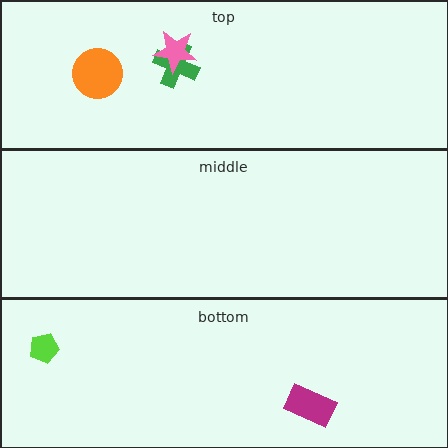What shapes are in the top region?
The orange circle, the green cross, the pink star.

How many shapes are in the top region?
3.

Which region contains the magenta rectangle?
The bottom region.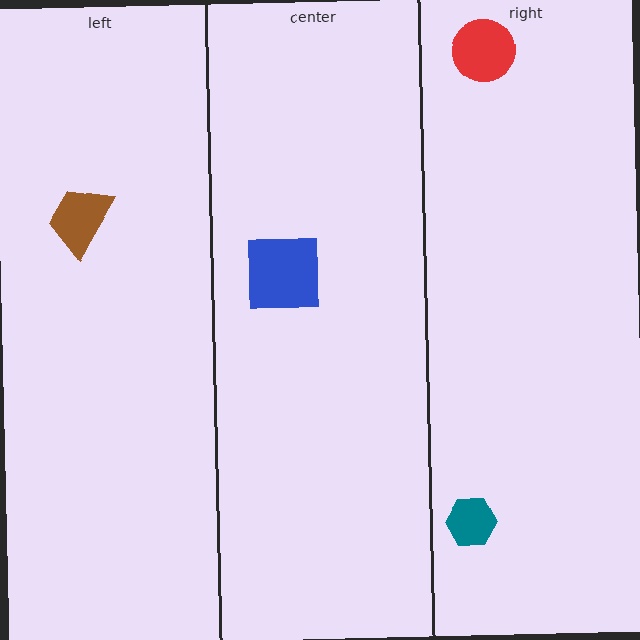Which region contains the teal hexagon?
The right region.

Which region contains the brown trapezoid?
The left region.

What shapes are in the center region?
The blue square.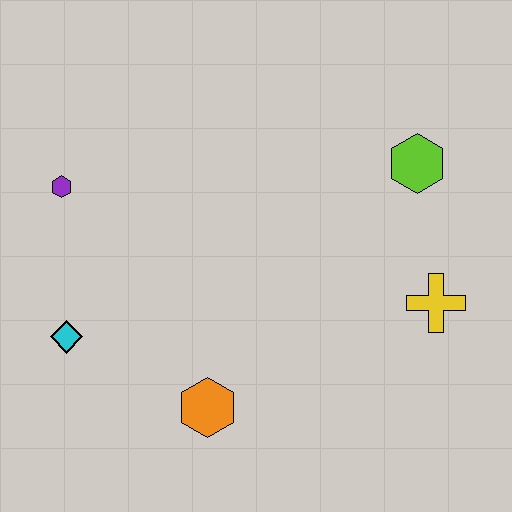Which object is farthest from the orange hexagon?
The lime hexagon is farthest from the orange hexagon.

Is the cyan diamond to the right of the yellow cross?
No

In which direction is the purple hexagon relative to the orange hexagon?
The purple hexagon is above the orange hexagon.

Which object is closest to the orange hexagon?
The cyan diamond is closest to the orange hexagon.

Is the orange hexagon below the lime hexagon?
Yes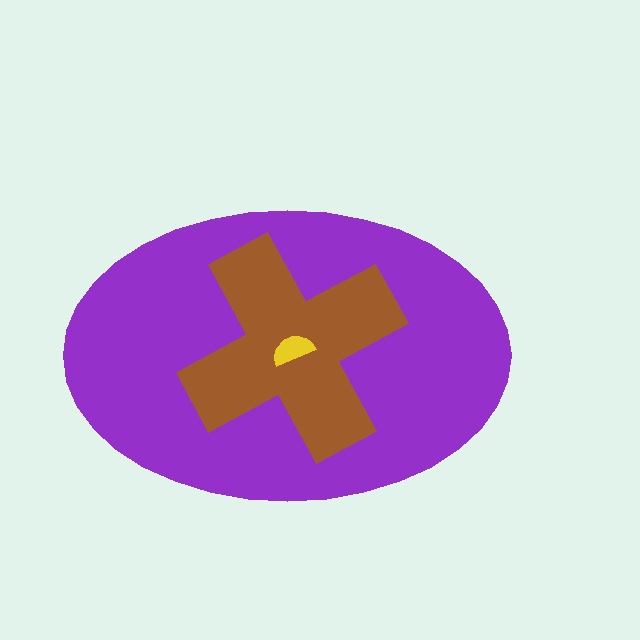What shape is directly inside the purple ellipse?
The brown cross.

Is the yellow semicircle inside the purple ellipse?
Yes.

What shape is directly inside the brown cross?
The yellow semicircle.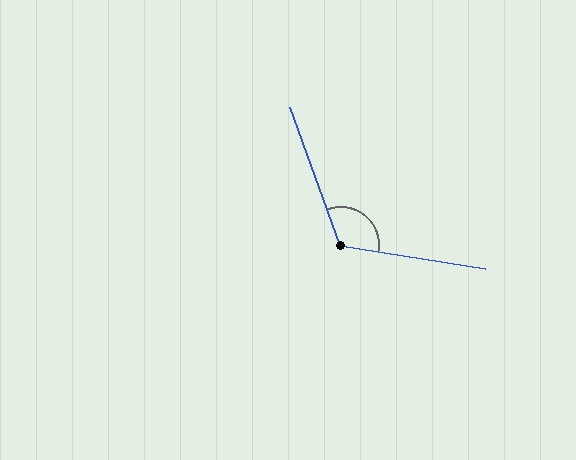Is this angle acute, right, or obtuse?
It is obtuse.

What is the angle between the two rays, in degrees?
Approximately 119 degrees.